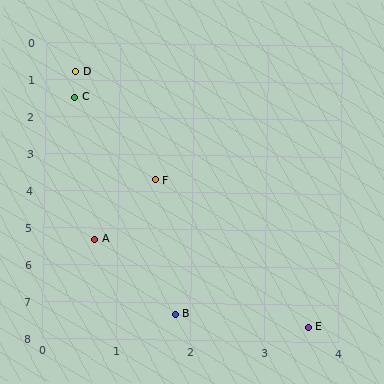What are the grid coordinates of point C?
Point C is at approximately (0.4, 1.5).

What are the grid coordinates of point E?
Point E is at approximately (3.6, 7.6).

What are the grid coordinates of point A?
Point A is at approximately (0.7, 5.3).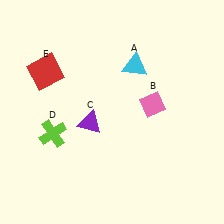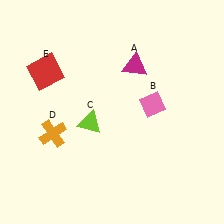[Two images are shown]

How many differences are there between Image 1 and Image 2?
There are 3 differences between the two images.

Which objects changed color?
A changed from cyan to magenta. C changed from purple to lime. D changed from lime to orange.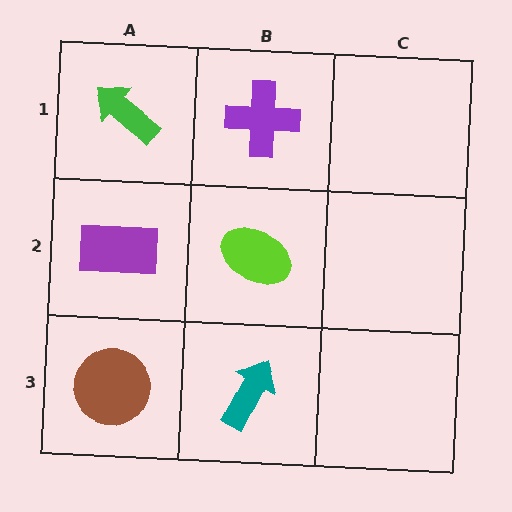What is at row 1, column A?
A green arrow.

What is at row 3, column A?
A brown circle.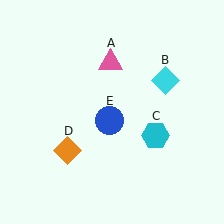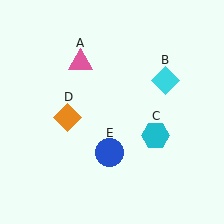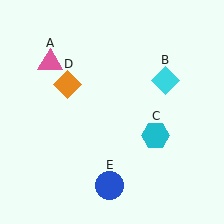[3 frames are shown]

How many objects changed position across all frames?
3 objects changed position: pink triangle (object A), orange diamond (object D), blue circle (object E).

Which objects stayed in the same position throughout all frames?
Cyan diamond (object B) and cyan hexagon (object C) remained stationary.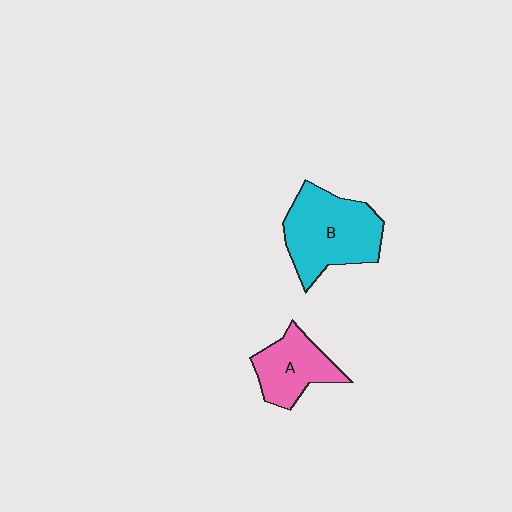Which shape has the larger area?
Shape B (cyan).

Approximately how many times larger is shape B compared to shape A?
Approximately 1.6 times.